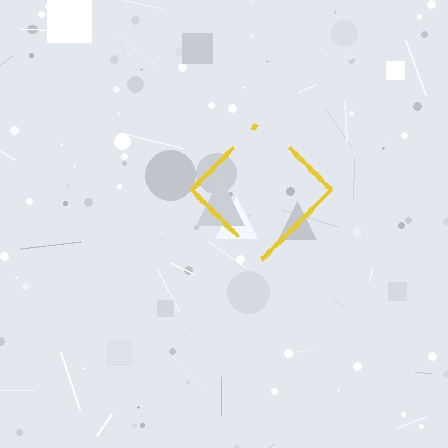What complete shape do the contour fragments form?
The contour fragments form a diamond.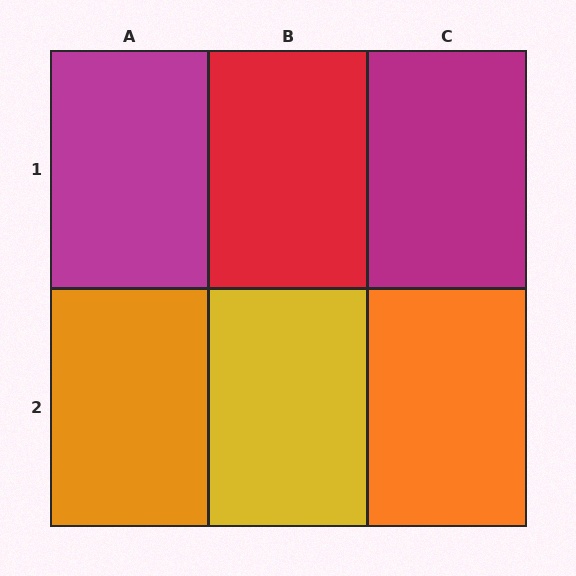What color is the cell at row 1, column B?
Red.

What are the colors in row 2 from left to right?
Orange, yellow, orange.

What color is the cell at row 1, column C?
Magenta.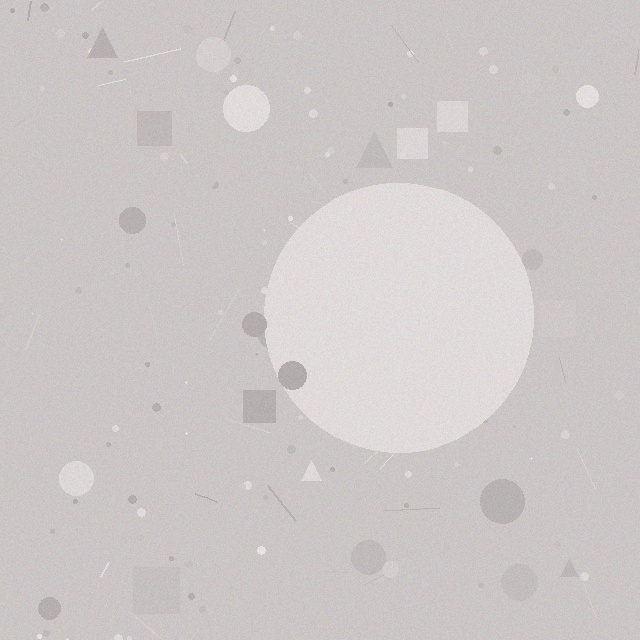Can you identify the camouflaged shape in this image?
The camouflaged shape is a circle.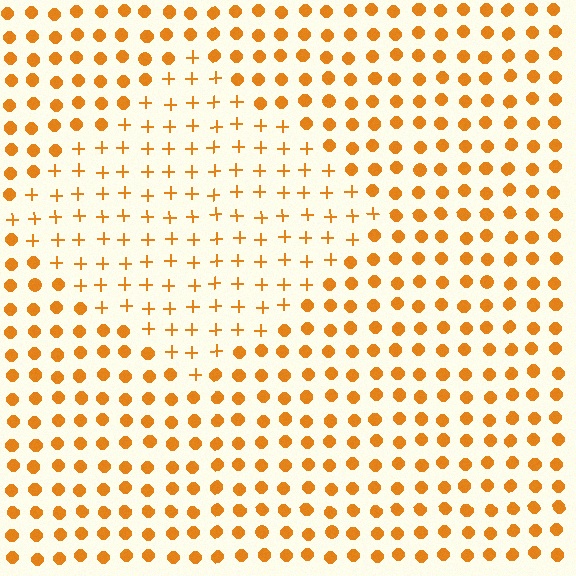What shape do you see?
I see a diamond.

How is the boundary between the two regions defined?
The boundary is defined by a change in element shape: plus signs inside vs. circles outside. All elements share the same color and spacing.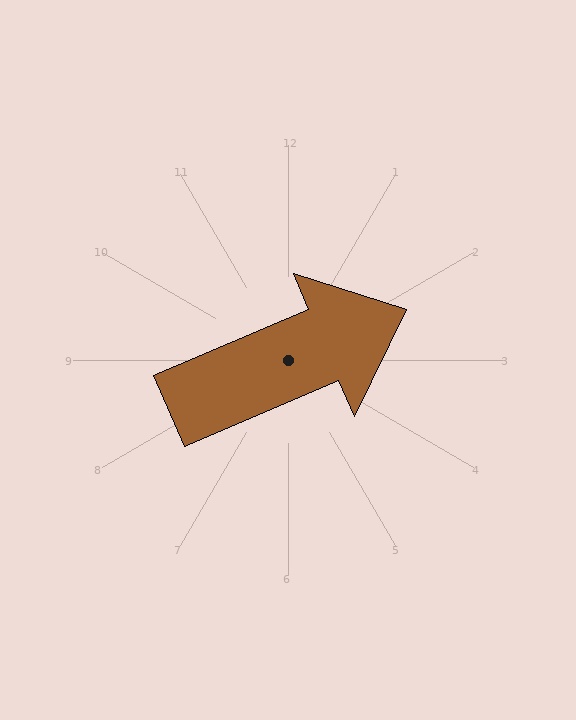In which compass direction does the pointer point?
Northeast.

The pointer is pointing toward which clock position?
Roughly 2 o'clock.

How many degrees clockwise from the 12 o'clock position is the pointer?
Approximately 67 degrees.